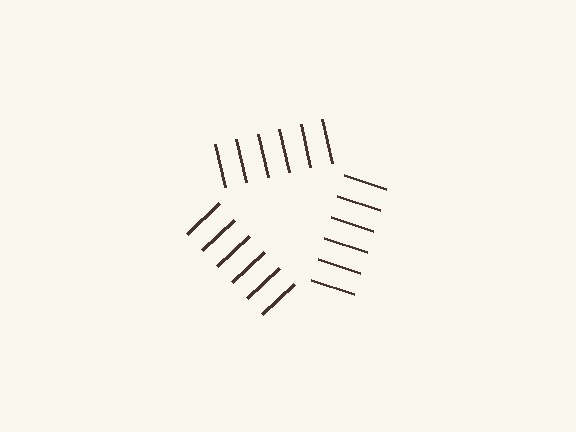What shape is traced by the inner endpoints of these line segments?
An illusory triangle — the line segments terminate on its edges but no continuous stroke is drawn.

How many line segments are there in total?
18 — 6 along each of the 3 edges.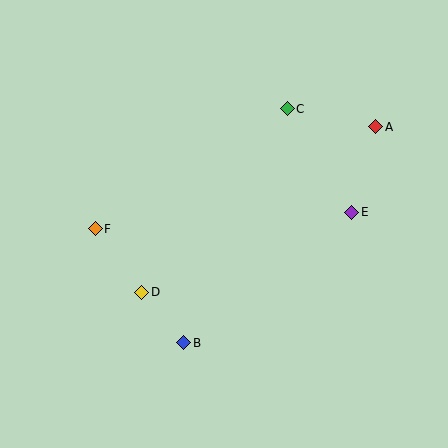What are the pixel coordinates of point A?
Point A is at (376, 127).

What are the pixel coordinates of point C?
Point C is at (287, 109).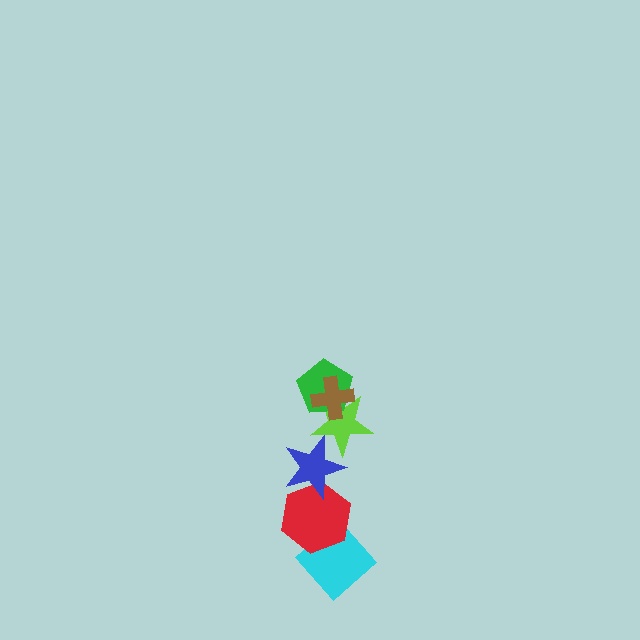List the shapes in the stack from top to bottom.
From top to bottom: the brown cross, the green pentagon, the lime star, the blue star, the red hexagon, the cyan diamond.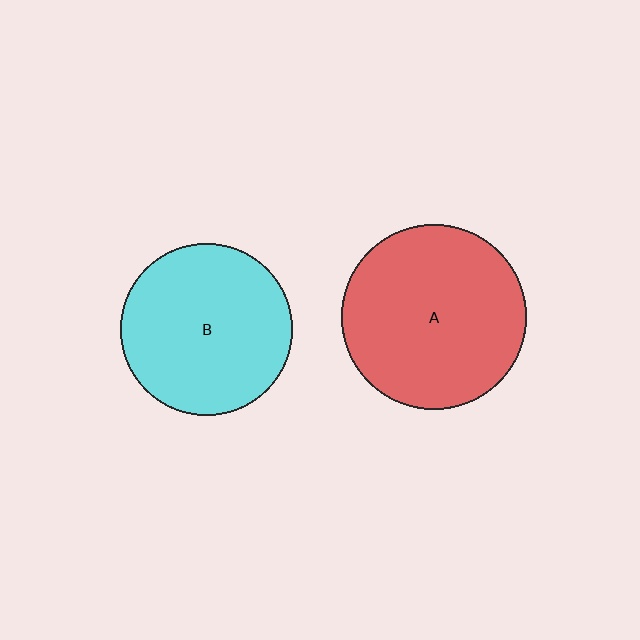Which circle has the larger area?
Circle A (red).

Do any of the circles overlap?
No, none of the circles overlap.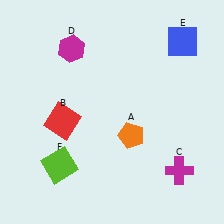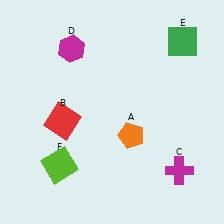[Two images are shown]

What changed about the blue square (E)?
In Image 1, E is blue. In Image 2, it changed to green.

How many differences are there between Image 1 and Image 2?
There is 1 difference between the two images.